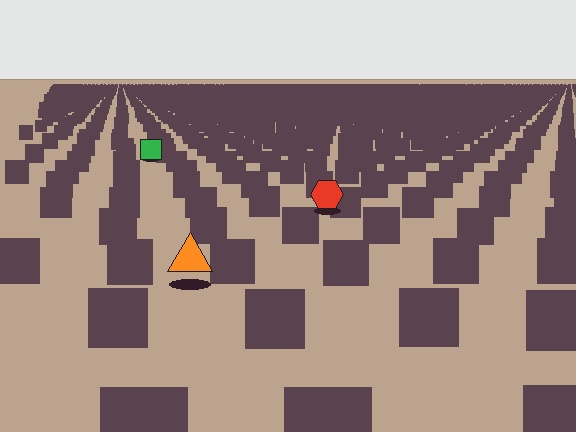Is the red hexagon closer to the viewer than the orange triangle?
No. The orange triangle is closer — you can tell from the texture gradient: the ground texture is coarser near it.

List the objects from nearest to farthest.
From nearest to farthest: the orange triangle, the red hexagon, the green square.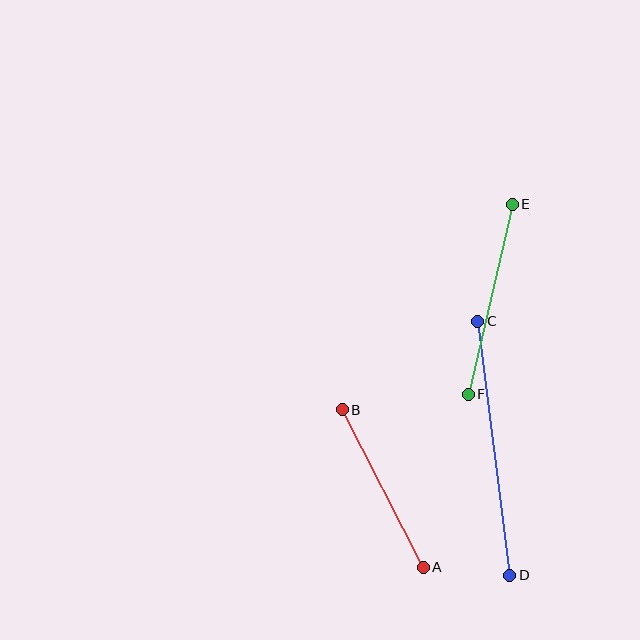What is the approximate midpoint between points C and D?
The midpoint is at approximately (494, 448) pixels.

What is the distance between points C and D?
The distance is approximately 256 pixels.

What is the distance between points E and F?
The distance is approximately 195 pixels.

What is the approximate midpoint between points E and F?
The midpoint is at approximately (490, 299) pixels.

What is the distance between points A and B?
The distance is approximately 177 pixels.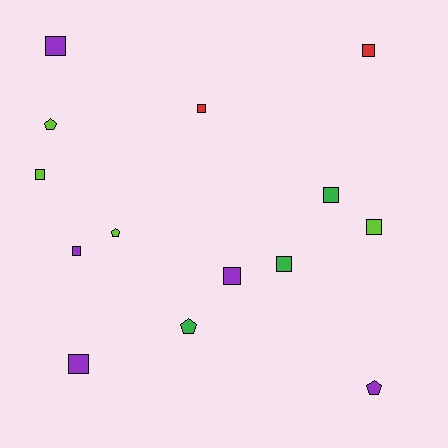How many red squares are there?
There are 2 red squares.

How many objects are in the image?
There are 14 objects.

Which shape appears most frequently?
Square, with 10 objects.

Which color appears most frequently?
Purple, with 5 objects.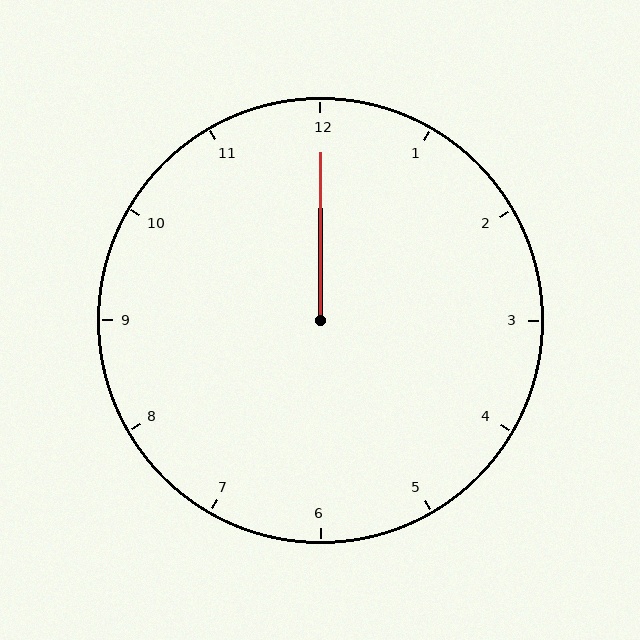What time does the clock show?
12:00.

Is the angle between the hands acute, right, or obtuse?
It is acute.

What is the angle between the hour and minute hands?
Approximately 0 degrees.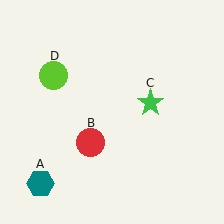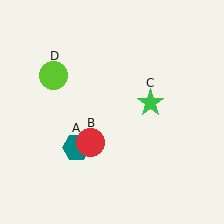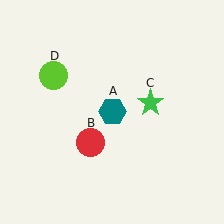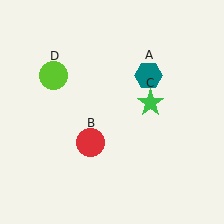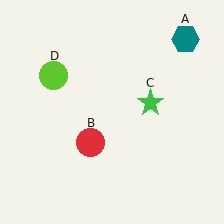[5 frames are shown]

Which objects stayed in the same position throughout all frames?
Red circle (object B) and green star (object C) and lime circle (object D) remained stationary.